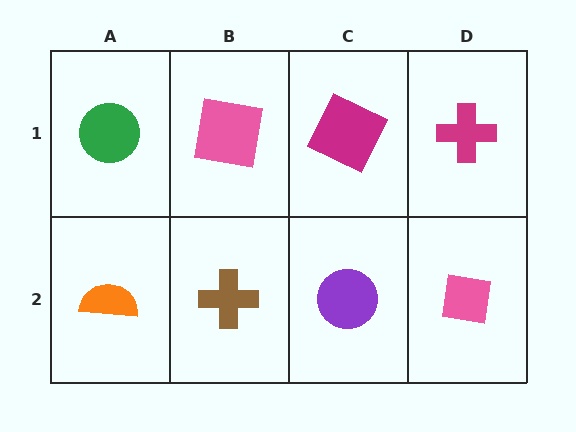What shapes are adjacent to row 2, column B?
A pink square (row 1, column B), an orange semicircle (row 2, column A), a purple circle (row 2, column C).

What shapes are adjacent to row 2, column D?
A magenta cross (row 1, column D), a purple circle (row 2, column C).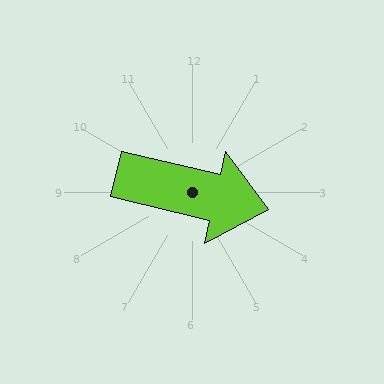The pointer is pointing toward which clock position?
Roughly 3 o'clock.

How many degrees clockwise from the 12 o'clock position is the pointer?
Approximately 103 degrees.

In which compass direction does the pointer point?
East.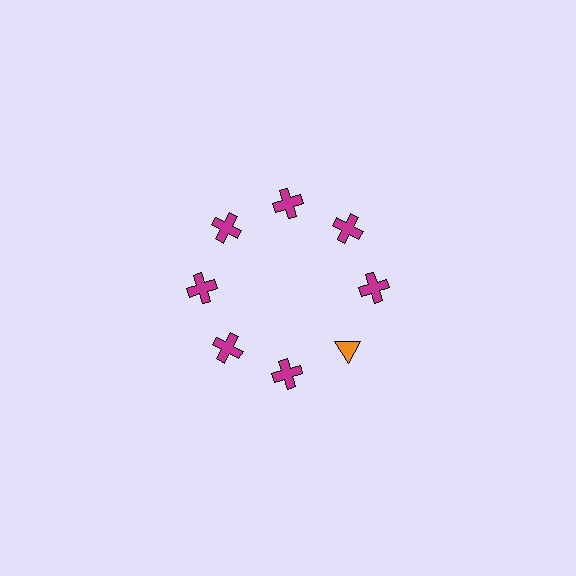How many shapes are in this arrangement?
There are 8 shapes arranged in a ring pattern.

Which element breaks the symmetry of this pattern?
The orange triangle at roughly the 4 o'clock position breaks the symmetry. All other shapes are magenta crosses.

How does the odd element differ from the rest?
It differs in both color (orange instead of magenta) and shape (triangle instead of cross).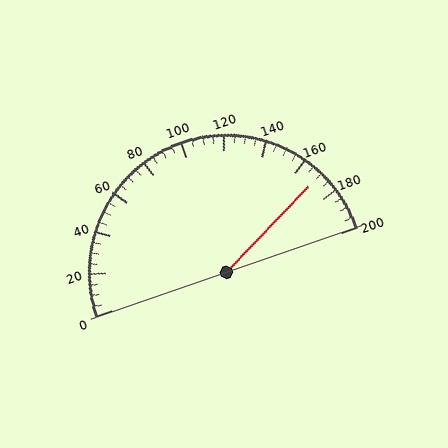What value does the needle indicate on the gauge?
The needle indicates approximately 170.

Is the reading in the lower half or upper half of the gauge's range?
The reading is in the upper half of the range (0 to 200).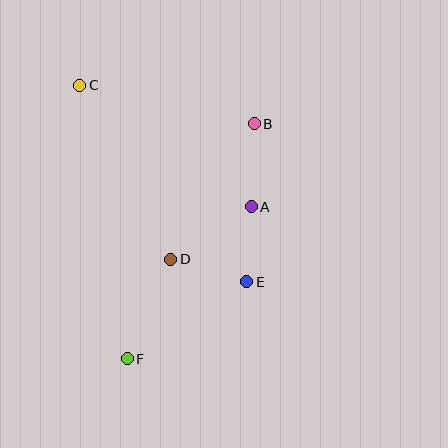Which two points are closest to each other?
Points A and E are closest to each other.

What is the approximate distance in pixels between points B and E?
The distance between B and E is approximately 158 pixels.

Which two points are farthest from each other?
Points C and F are farthest from each other.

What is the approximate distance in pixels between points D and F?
The distance between D and F is approximately 109 pixels.